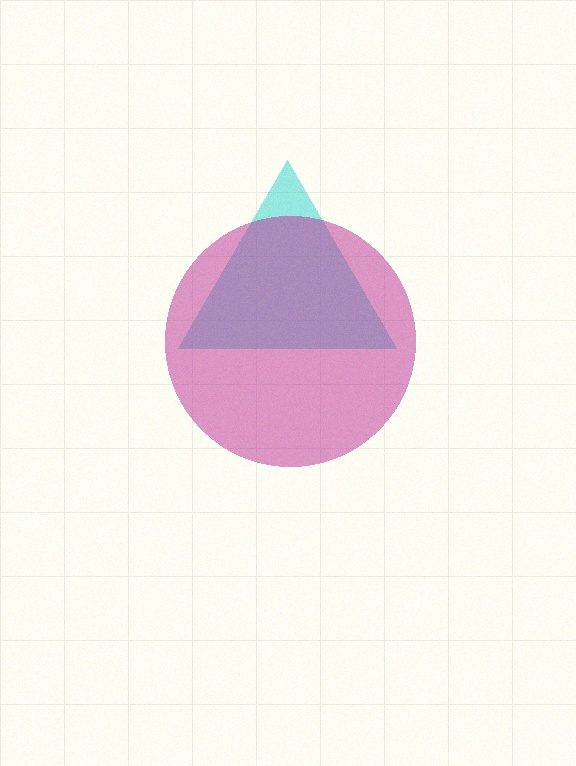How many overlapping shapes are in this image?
There are 2 overlapping shapes in the image.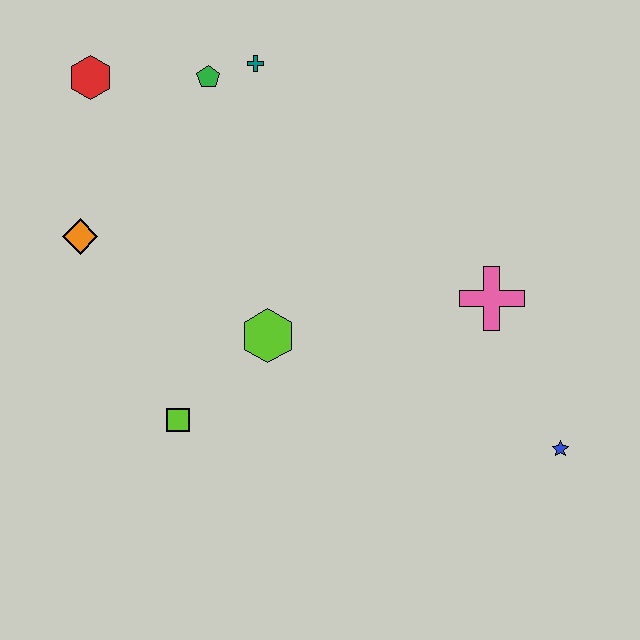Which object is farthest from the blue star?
The red hexagon is farthest from the blue star.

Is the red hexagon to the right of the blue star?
No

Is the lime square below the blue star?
No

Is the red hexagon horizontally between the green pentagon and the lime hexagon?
No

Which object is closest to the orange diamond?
The red hexagon is closest to the orange diamond.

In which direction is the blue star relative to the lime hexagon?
The blue star is to the right of the lime hexagon.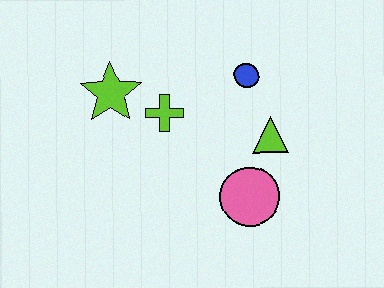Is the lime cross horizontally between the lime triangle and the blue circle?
No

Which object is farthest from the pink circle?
The lime star is farthest from the pink circle.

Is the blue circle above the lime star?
Yes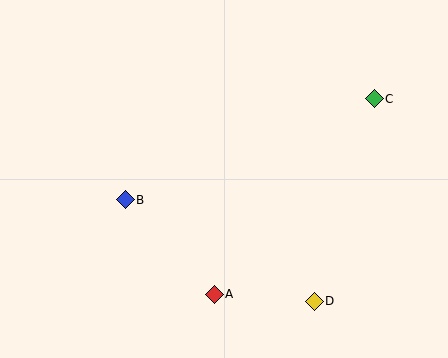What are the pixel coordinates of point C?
Point C is at (374, 99).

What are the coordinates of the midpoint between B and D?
The midpoint between B and D is at (220, 250).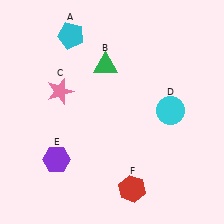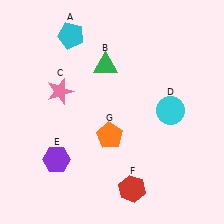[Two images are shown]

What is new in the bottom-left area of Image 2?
An orange pentagon (G) was added in the bottom-left area of Image 2.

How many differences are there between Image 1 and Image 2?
There is 1 difference between the two images.